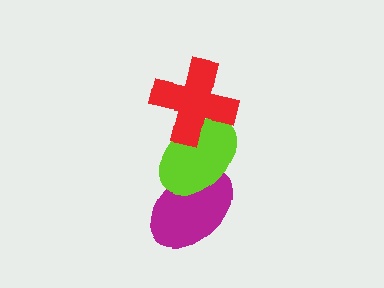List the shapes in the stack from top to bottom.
From top to bottom: the red cross, the lime ellipse, the magenta ellipse.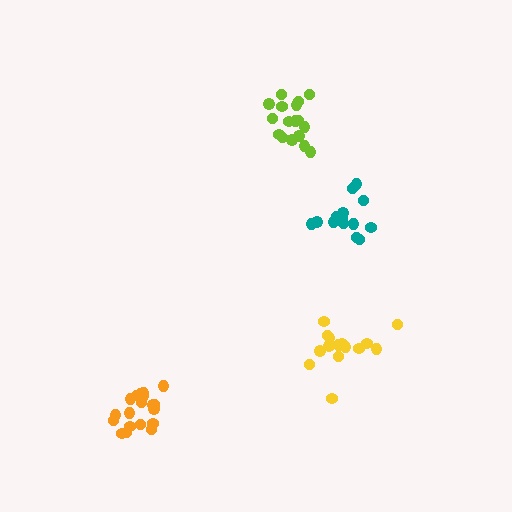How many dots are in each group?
Group 1: 19 dots, Group 2: 15 dots, Group 3: 17 dots, Group 4: 14 dots (65 total).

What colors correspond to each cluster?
The clusters are colored: orange, yellow, lime, teal.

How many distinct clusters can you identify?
There are 4 distinct clusters.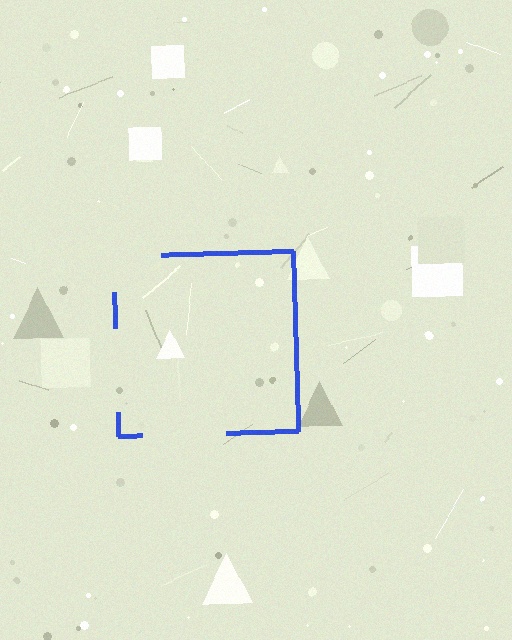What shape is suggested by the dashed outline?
The dashed outline suggests a square.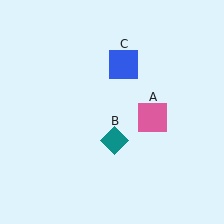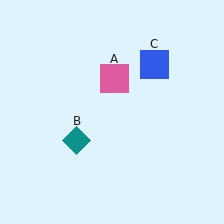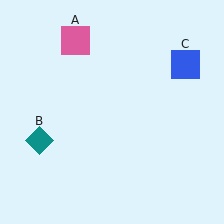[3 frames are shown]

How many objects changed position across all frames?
3 objects changed position: pink square (object A), teal diamond (object B), blue square (object C).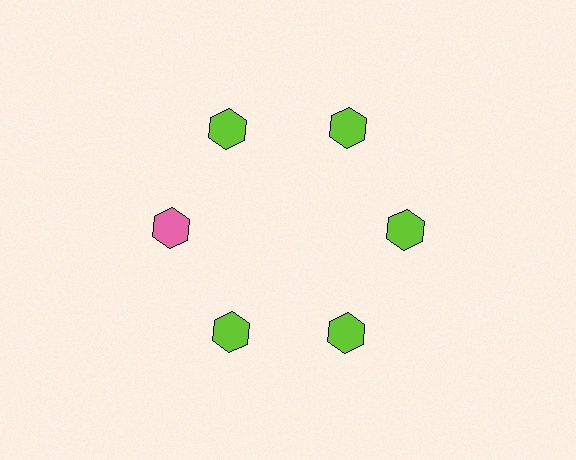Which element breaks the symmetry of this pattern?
The pink hexagon at roughly the 9 o'clock position breaks the symmetry. All other shapes are lime hexagons.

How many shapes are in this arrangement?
There are 6 shapes arranged in a ring pattern.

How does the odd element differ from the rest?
It has a different color: pink instead of lime.